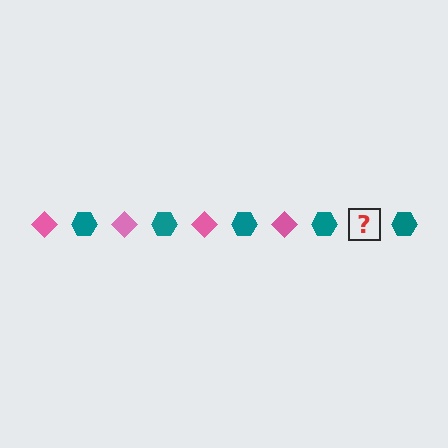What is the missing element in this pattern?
The missing element is a pink diamond.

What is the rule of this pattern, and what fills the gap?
The rule is that the pattern alternates between pink diamond and teal hexagon. The gap should be filled with a pink diamond.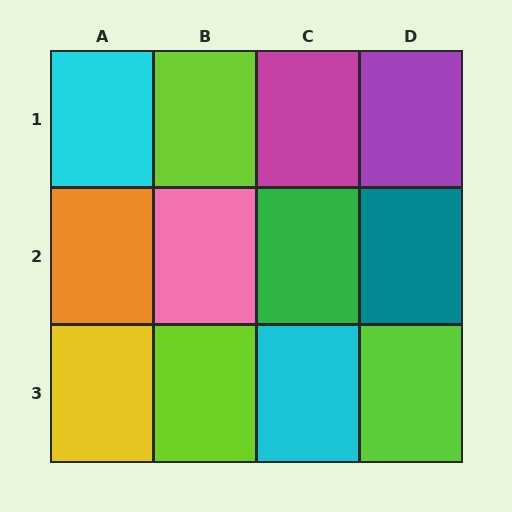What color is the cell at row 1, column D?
Purple.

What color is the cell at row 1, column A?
Cyan.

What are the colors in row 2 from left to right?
Orange, pink, green, teal.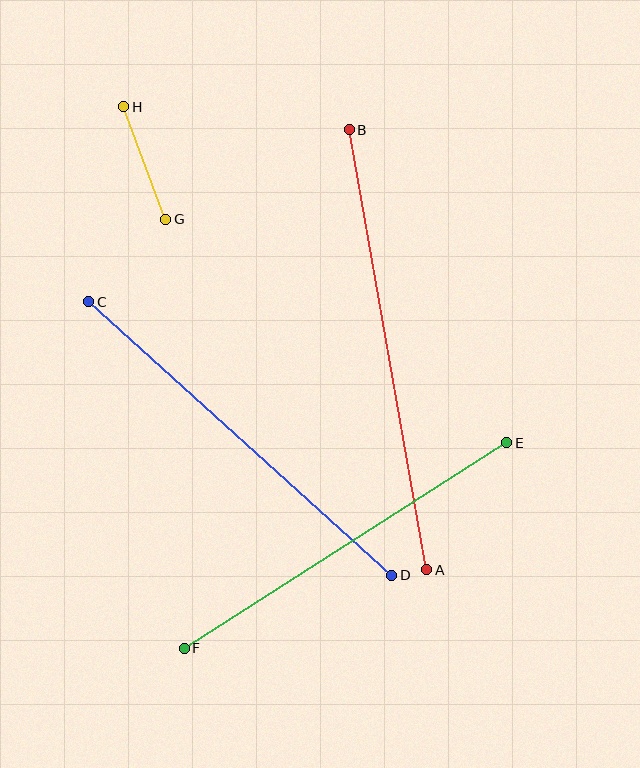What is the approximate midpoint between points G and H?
The midpoint is at approximately (145, 163) pixels.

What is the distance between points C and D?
The distance is approximately 408 pixels.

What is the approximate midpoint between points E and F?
The midpoint is at approximately (345, 546) pixels.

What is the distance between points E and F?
The distance is approximately 382 pixels.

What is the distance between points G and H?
The distance is approximately 120 pixels.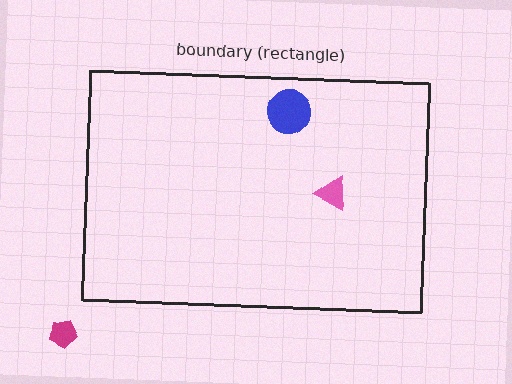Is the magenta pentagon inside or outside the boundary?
Outside.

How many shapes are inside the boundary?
2 inside, 1 outside.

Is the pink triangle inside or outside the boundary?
Inside.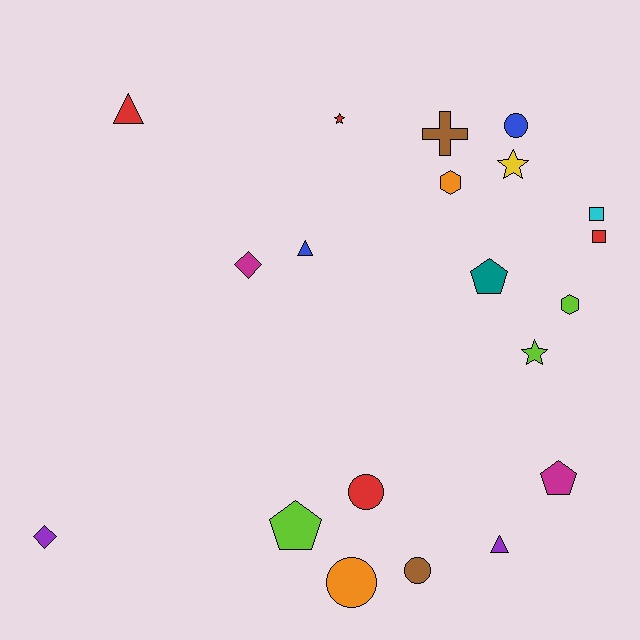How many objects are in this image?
There are 20 objects.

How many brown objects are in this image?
There are 2 brown objects.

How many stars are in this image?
There are 3 stars.